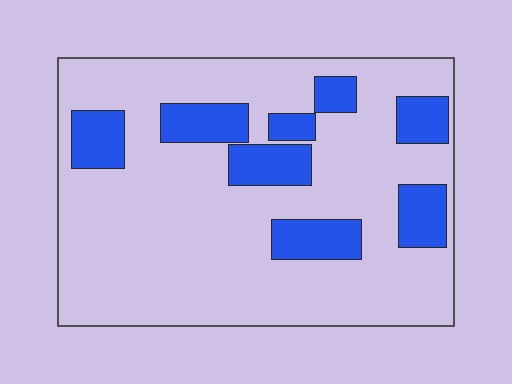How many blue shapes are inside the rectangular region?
8.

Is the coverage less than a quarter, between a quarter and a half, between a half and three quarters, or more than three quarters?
Less than a quarter.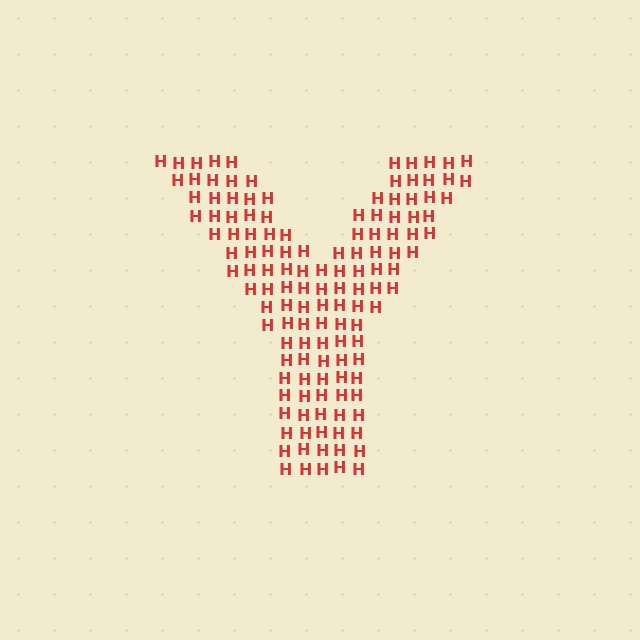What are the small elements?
The small elements are letter H's.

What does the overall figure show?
The overall figure shows the letter Y.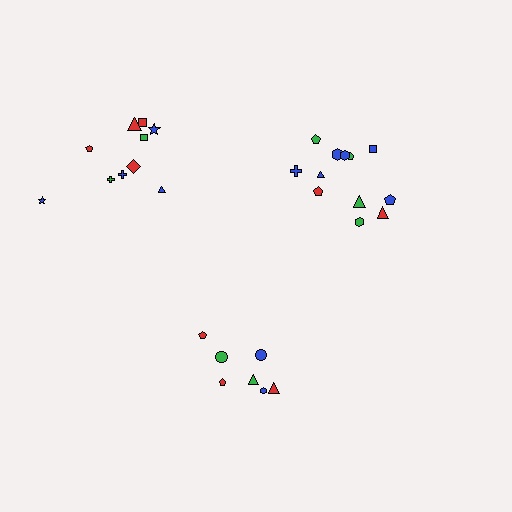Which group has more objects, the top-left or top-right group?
The top-right group.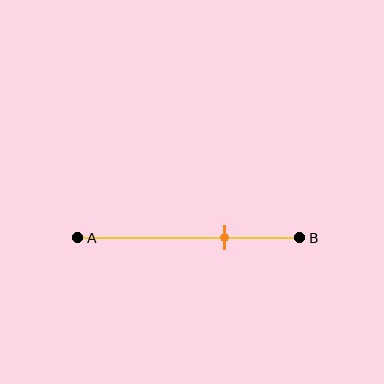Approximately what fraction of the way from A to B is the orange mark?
The orange mark is approximately 65% of the way from A to B.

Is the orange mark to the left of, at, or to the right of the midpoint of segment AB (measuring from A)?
The orange mark is to the right of the midpoint of segment AB.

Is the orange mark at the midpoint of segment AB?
No, the mark is at about 65% from A, not at the 50% midpoint.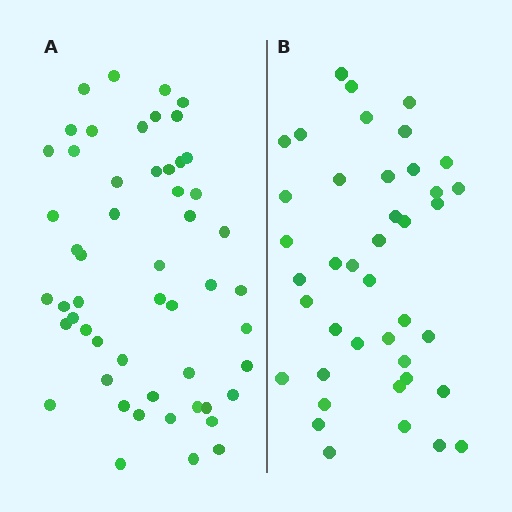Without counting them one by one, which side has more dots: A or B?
Region A (the left region) has more dots.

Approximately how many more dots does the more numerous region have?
Region A has roughly 12 or so more dots than region B.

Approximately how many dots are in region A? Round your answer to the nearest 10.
About 50 dots. (The exact count is 53, which rounds to 50.)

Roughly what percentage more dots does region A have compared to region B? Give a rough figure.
About 30% more.